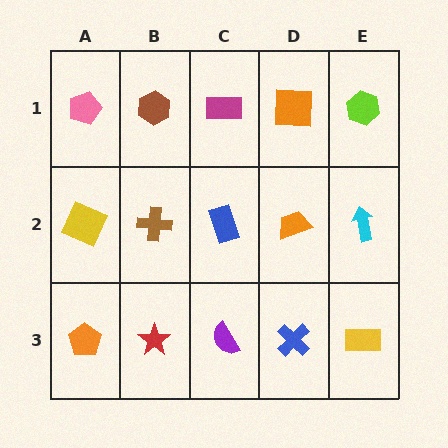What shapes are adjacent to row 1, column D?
An orange trapezoid (row 2, column D), a magenta rectangle (row 1, column C), a lime hexagon (row 1, column E).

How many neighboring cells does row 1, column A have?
2.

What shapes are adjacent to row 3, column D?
An orange trapezoid (row 2, column D), a purple semicircle (row 3, column C), a yellow rectangle (row 3, column E).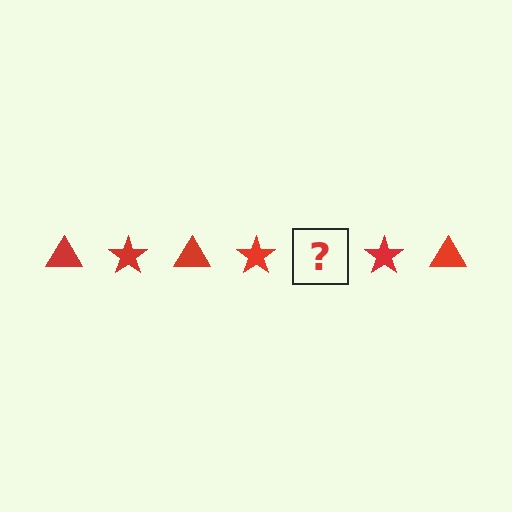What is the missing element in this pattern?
The missing element is a red triangle.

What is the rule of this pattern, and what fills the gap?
The rule is that the pattern cycles through triangle, star shapes in red. The gap should be filled with a red triangle.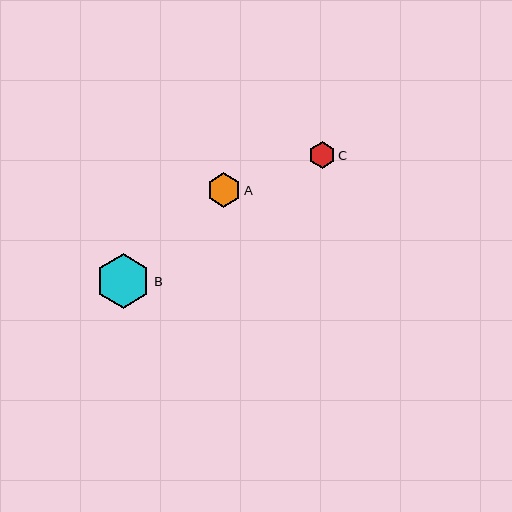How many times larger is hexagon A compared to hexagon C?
Hexagon A is approximately 1.3 times the size of hexagon C.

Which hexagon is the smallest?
Hexagon C is the smallest with a size of approximately 26 pixels.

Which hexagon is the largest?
Hexagon B is the largest with a size of approximately 55 pixels.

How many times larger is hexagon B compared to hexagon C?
Hexagon B is approximately 2.1 times the size of hexagon C.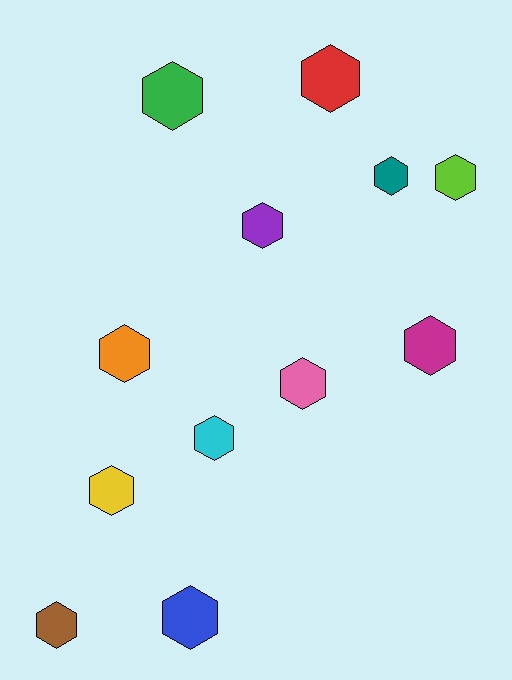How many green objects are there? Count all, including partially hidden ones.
There is 1 green object.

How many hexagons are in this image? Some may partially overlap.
There are 12 hexagons.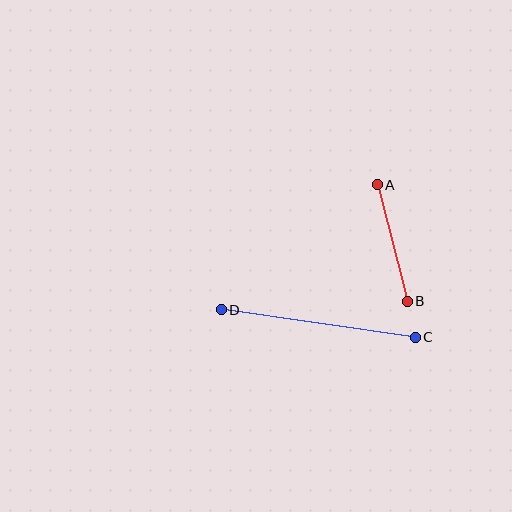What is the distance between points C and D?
The distance is approximately 196 pixels.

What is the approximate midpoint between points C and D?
The midpoint is at approximately (318, 323) pixels.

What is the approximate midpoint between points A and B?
The midpoint is at approximately (392, 243) pixels.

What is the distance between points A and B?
The distance is approximately 120 pixels.